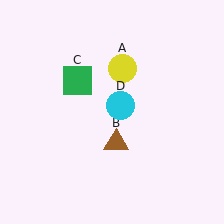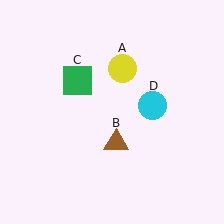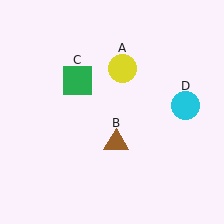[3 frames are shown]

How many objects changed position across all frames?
1 object changed position: cyan circle (object D).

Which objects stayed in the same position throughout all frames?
Yellow circle (object A) and brown triangle (object B) and green square (object C) remained stationary.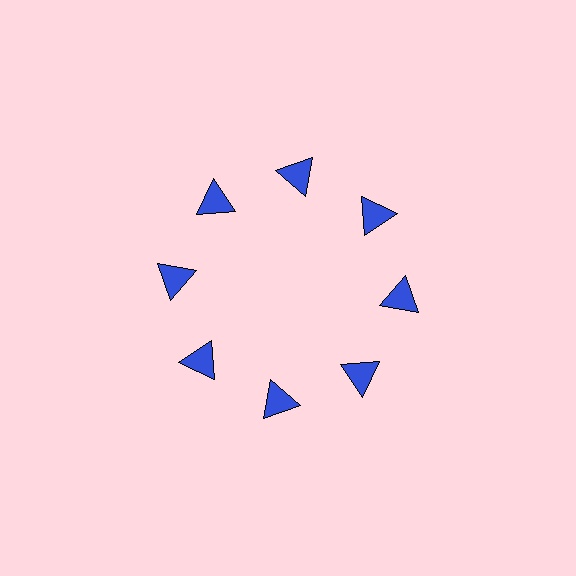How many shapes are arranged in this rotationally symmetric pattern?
There are 8 shapes, arranged in 8 groups of 1.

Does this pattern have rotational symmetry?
Yes, this pattern has 8-fold rotational symmetry. It looks the same after rotating 45 degrees around the center.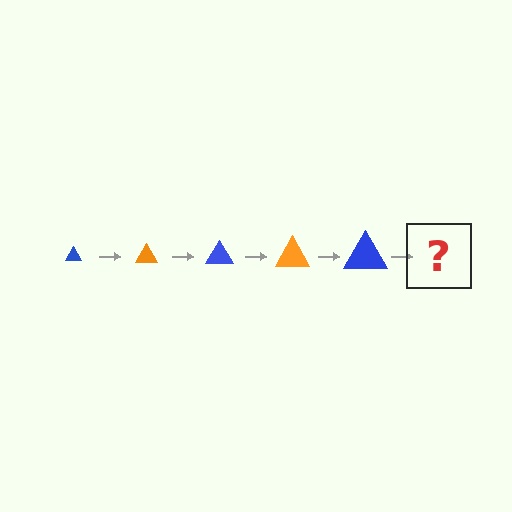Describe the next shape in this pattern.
It should be an orange triangle, larger than the previous one.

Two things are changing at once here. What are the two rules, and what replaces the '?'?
The two rules are that the triangle grows larger each step and the color cycles through blue and orange. The '?' should be an orange triangle, larger than the previous one.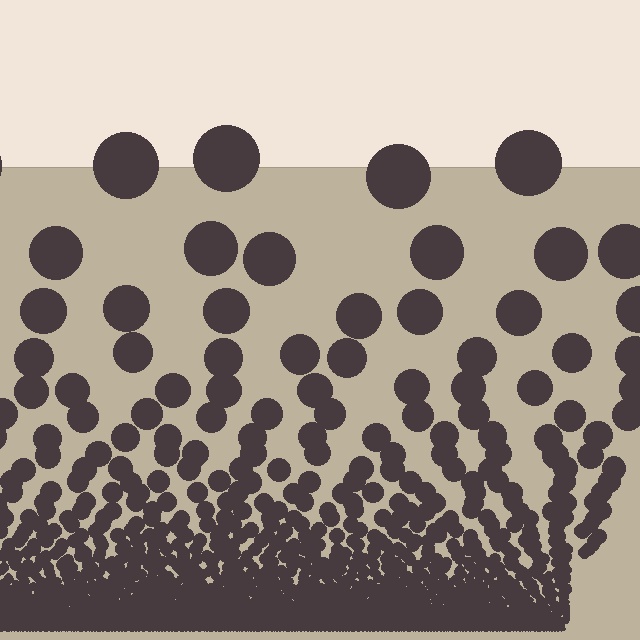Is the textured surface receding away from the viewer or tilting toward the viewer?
The surface appears to tilt toward the viewer. Texture elements get larger and sparser toward the top.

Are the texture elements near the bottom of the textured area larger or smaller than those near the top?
Smaller. The gradient is inverted — elements near the bottom are smaller and denser.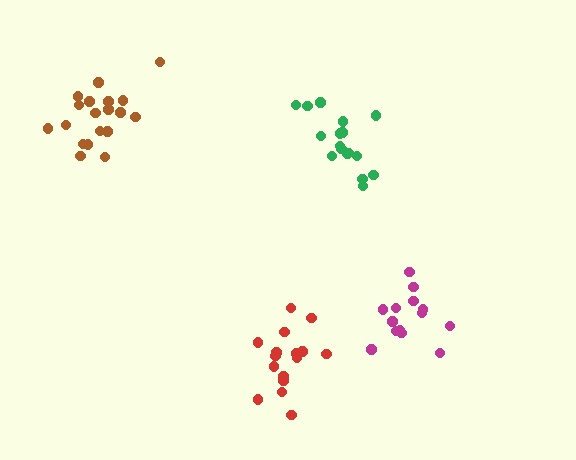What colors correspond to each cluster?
The clusters are colored: magenta, green, brown, red.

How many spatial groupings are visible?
There are 4 spatial groupings.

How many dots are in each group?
Group 1: 14 dots, Group 2: 17 dots, Group 3: 19 dots, Group 4: 16 dots (66 total).